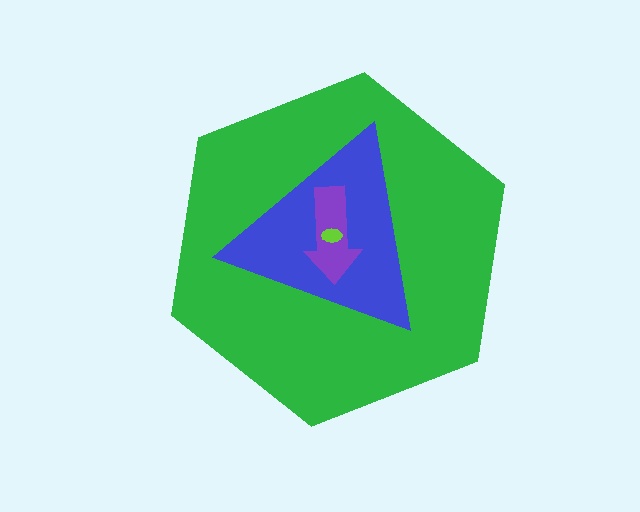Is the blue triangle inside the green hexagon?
Yes.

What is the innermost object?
The lime ellipse.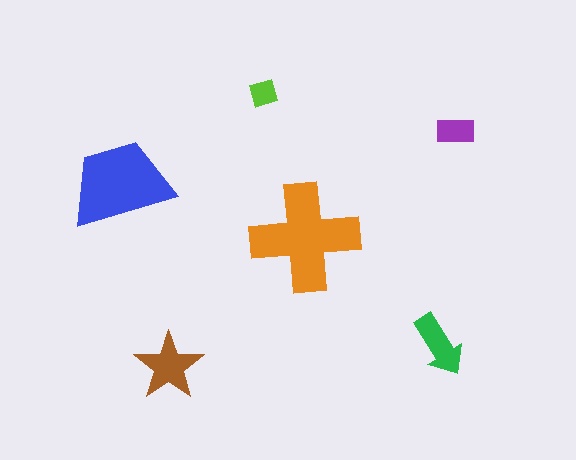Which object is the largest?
The orange cross.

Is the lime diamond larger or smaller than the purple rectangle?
Smaller.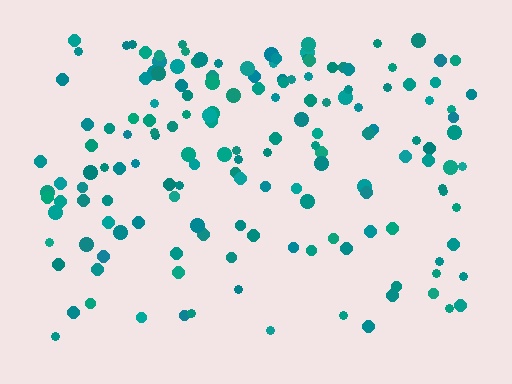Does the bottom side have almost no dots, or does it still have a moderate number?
Still a moderate number, just noticeably fewer than the top.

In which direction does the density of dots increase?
From bottom to top, with the top side densest.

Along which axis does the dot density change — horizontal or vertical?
Vertical.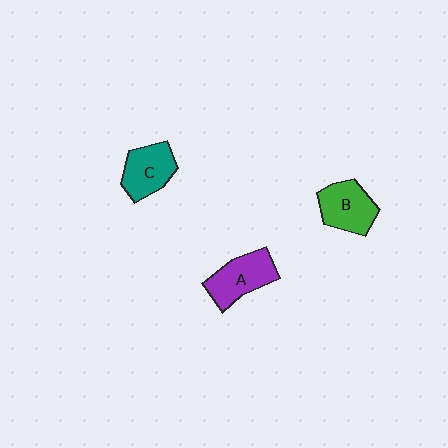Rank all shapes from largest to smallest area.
From largest to smallest: A (purple), B (green), C (teal).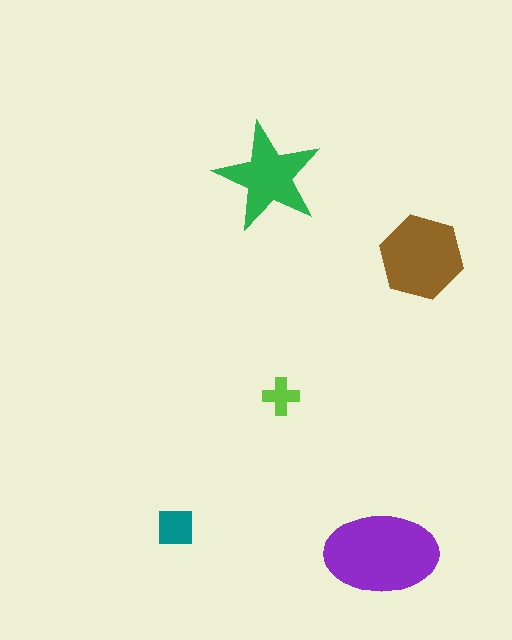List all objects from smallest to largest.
The lime cross, the teal square, the green star, the brown hexagon, the purple ellipse.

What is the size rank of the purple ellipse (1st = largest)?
1st.